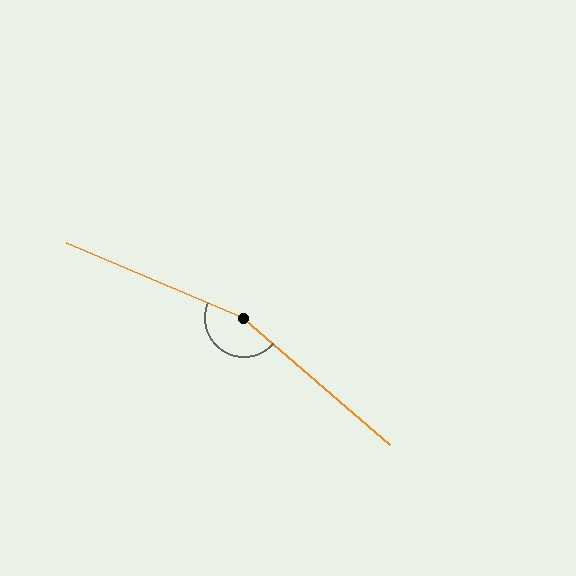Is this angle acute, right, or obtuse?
It is obtuse.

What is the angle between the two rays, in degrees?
Approximately 162 degrees.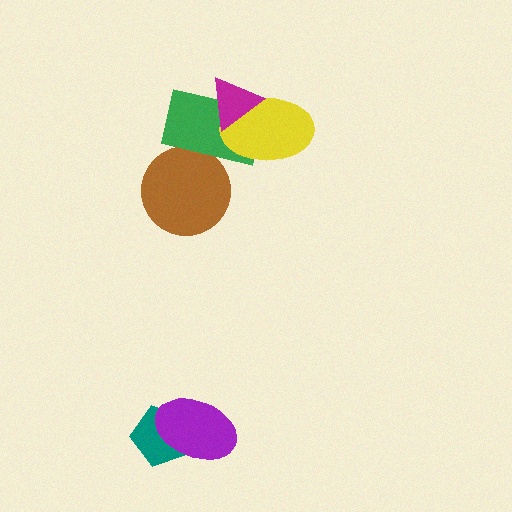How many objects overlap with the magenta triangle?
2 objects overlap with the magenta triangle.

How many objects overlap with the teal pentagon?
1 object overlaps with the teal pentagon.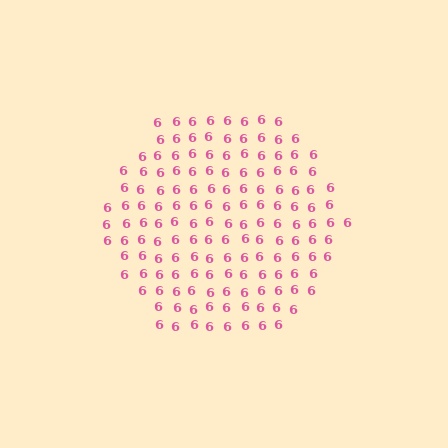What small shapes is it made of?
It is made of small digit 6's.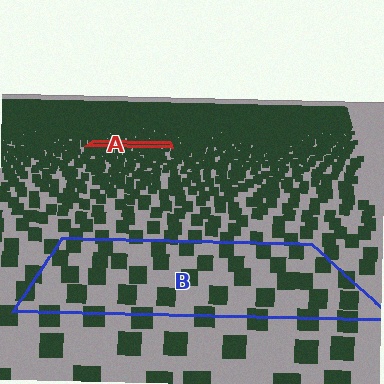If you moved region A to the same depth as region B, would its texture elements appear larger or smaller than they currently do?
They would appear larger. At a closer depth, the same texture elements are projected at a bigger on-screen size.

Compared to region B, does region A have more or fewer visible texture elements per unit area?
Region A has more texture elements per unit area — they are packed more densely because it is farther away.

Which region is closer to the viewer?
Region B is closer. The texture elements there are larger and more spread out.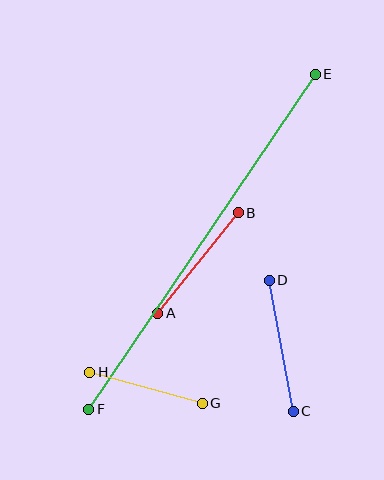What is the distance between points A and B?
The distance is approximately 129 pixels.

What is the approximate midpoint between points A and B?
The midpoint is at approximately (198, 263) pixels.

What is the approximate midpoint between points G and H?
The midpoint is at approximately (146, 388) pixels.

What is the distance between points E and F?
The distance is approximately 404 pixels.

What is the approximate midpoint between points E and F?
The midpoint is at approximately (202, 242) pixels.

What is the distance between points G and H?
The distance is approximately 117 pixels.